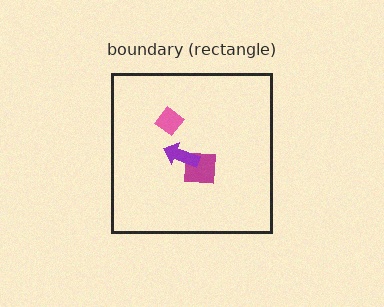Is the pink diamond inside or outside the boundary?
Inside.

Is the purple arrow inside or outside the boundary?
Inside.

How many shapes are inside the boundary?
3 inside, 0 outside.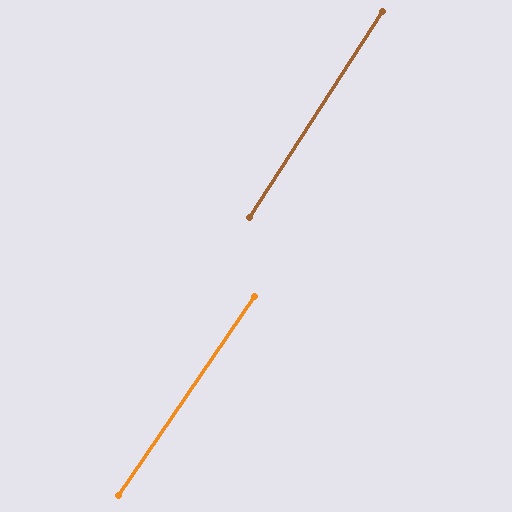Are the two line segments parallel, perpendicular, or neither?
Parallel — their directions differ by only 1.7°.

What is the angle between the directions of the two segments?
Approximately 2 degrees.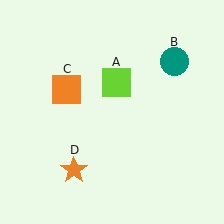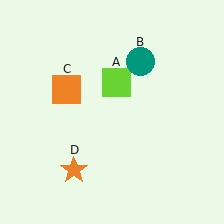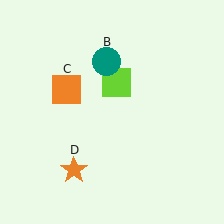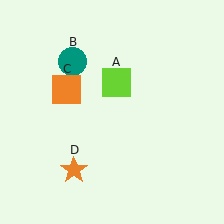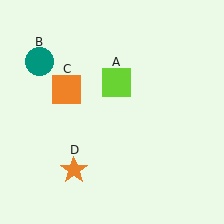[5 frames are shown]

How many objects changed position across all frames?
1 object changed position: teal circle (object B).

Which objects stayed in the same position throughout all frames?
Lime square (object A) and orange square (object C) and orange star (object D) remained stationary.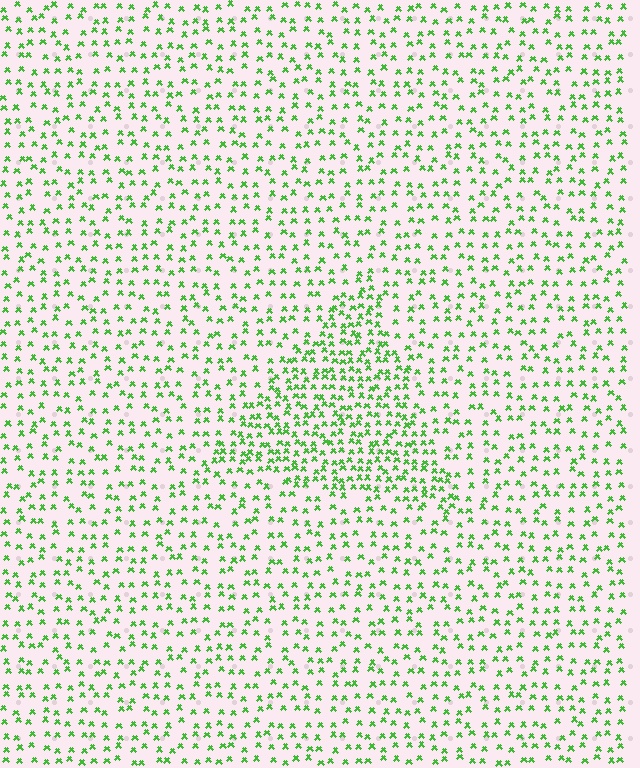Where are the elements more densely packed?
The elements are more densely packed inside the triangle boundary.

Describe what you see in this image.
The image contains small green elements arranged at two different densities. A triangle-shaped region is visible where the elements are more densely packed than the surrounding area.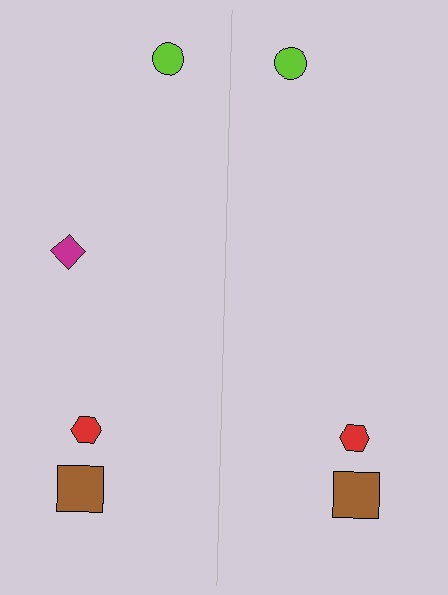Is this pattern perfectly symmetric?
No, the pattern is not perfectly symmetric. A magenta diamond is missing from the right side.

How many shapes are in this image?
There are 7 shapes in this image.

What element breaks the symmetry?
A magenta diamond is missing from the right side.